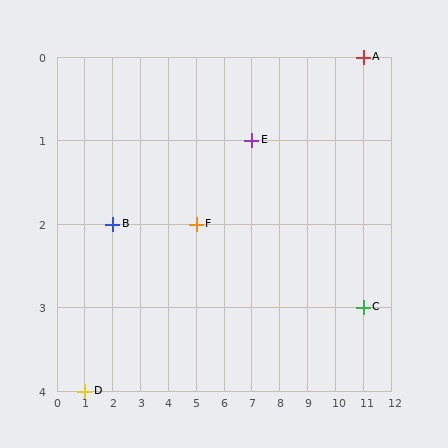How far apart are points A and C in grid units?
Points A and C are 3 rows apart.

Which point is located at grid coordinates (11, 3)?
Point C is at (11, 3).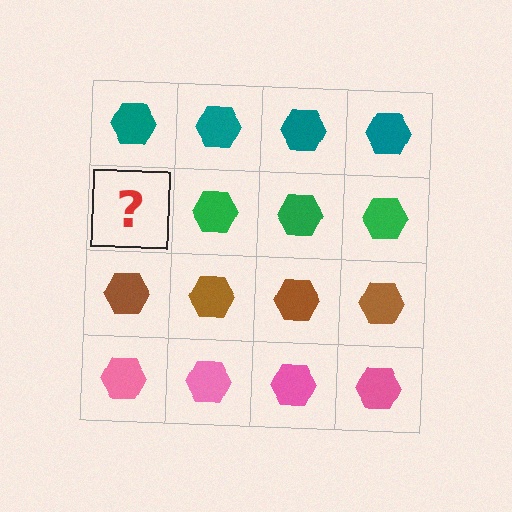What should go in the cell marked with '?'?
The missing cell should contain a green hexagon.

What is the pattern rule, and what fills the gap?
The rule is that each row has a consistent color. The gap should be filled with a green hexagon.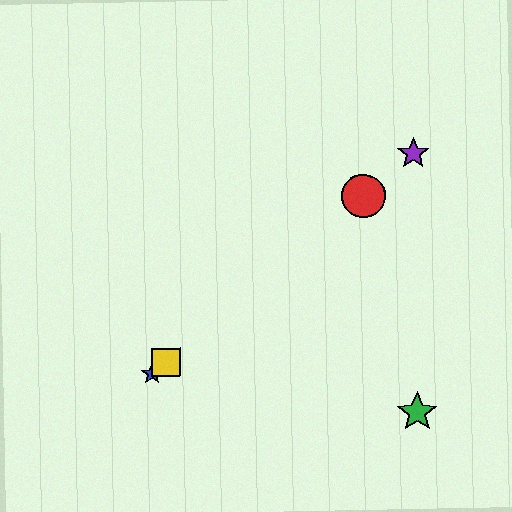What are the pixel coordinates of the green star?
The green star is at (417, 412).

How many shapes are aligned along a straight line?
4 shapes (the red circle, the blue star, the yellow square, the purple star) are aligned along a straight line.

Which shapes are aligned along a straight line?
The red circle, the blue star, the yellow square, the purple star are aligned along a straight line.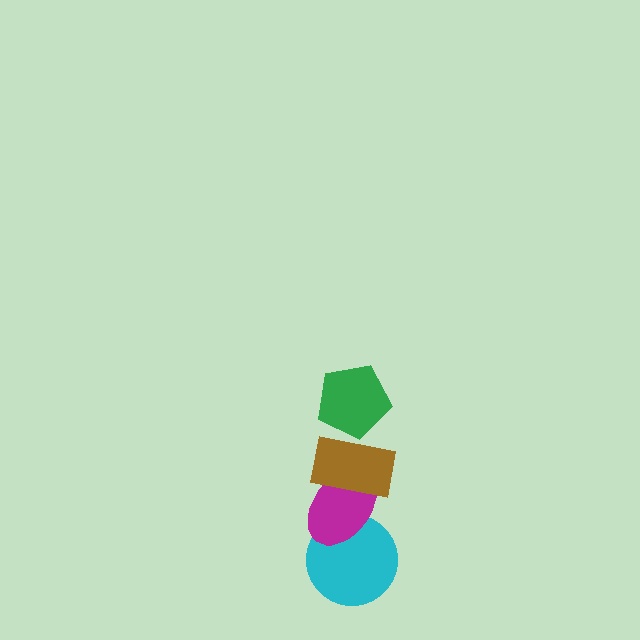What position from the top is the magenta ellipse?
The magenta ellipse is 3rd from the top.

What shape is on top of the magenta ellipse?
The brown rectangle is on top of the magenta ellipse.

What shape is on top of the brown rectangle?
The green pentagon is on top of the brown rectangle.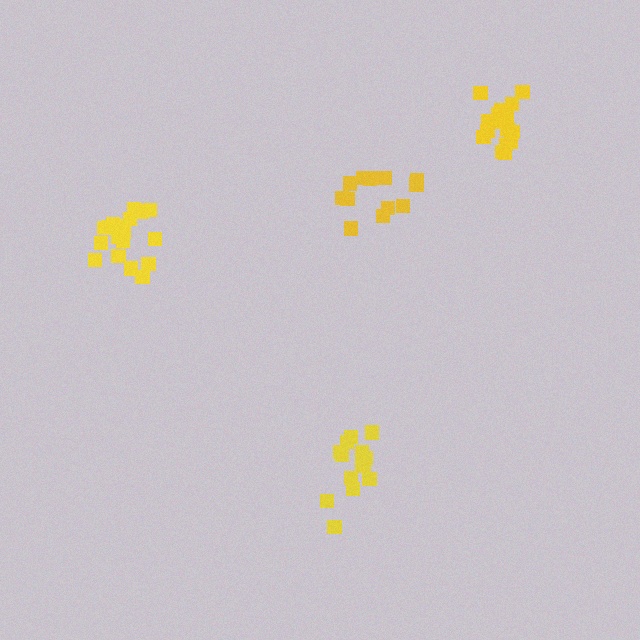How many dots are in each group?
Group 1: 14 dots, Group 2: 19 dots, Group 3: 13 dots, Group 4: 17 dots (63 total).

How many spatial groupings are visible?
There are 4 spatial groupings.